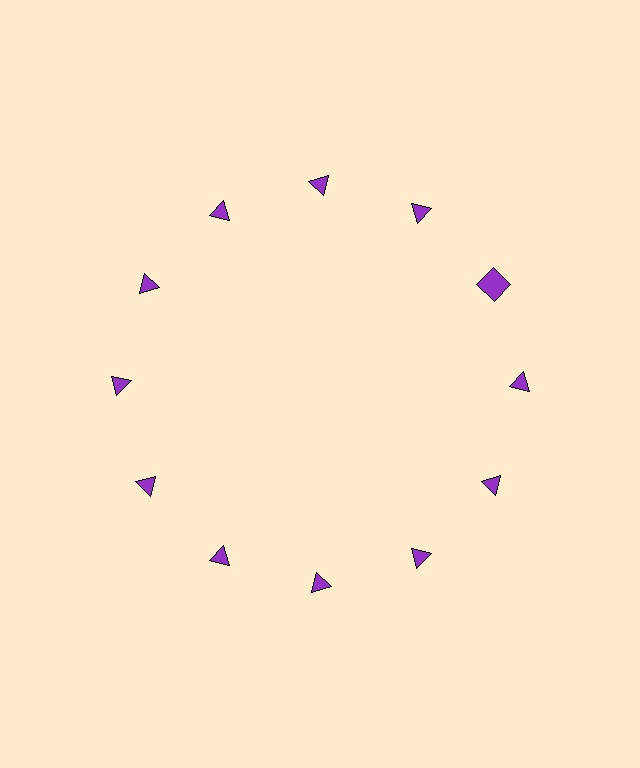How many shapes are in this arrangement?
There are 12 shapes arranged in a ring pattern.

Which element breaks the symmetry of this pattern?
The purple square at roughly the 2 o'clock position breaks the symmetry. All other shapes are purple triangles.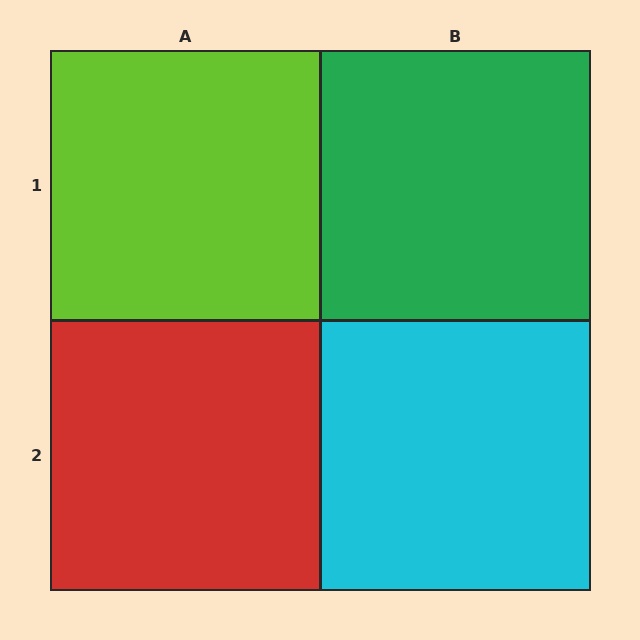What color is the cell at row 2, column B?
Cyan.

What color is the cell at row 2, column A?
Red.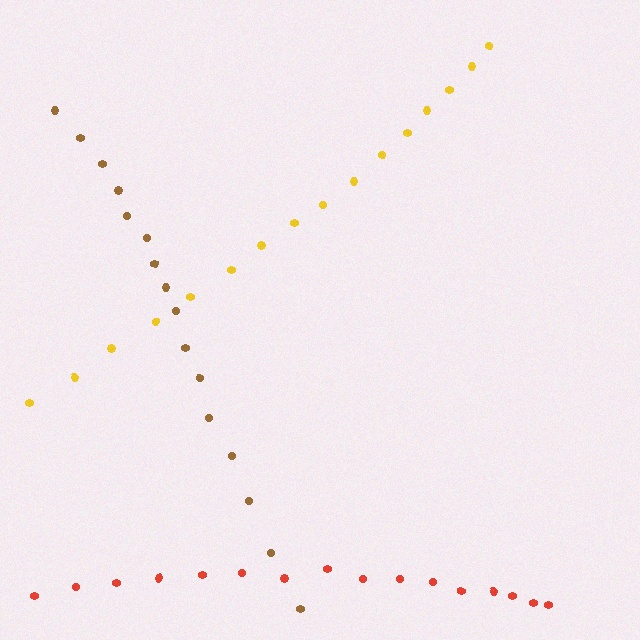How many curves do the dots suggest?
There are 3 distinct paths.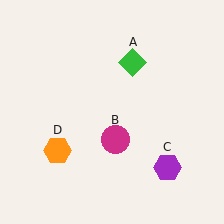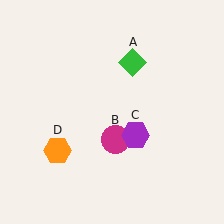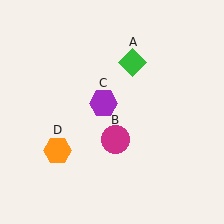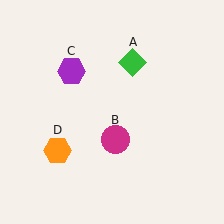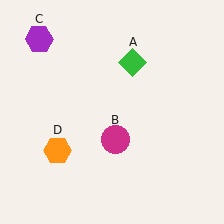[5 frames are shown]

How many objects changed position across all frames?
1 object changed position: purple hexagon (object C).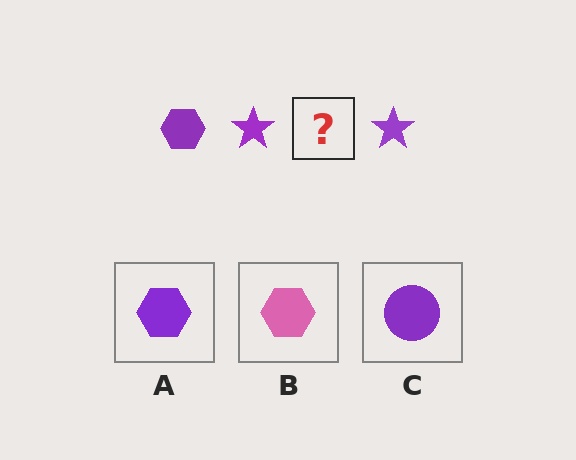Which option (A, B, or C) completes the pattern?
A.